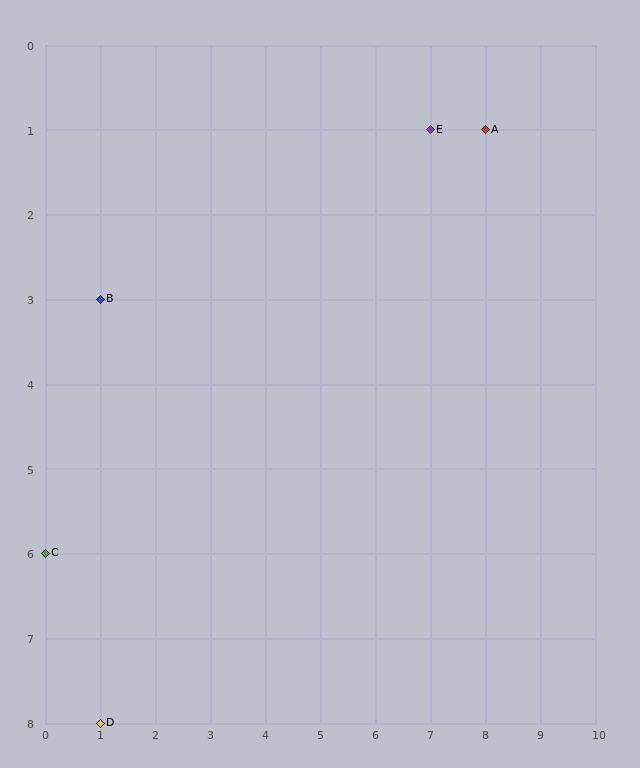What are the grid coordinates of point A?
Point A is at grid coordinates (8, 1).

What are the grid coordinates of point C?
Point C is at grid coordinates (0, 6).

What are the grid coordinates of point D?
Point D is at grid coordinates (1, 8).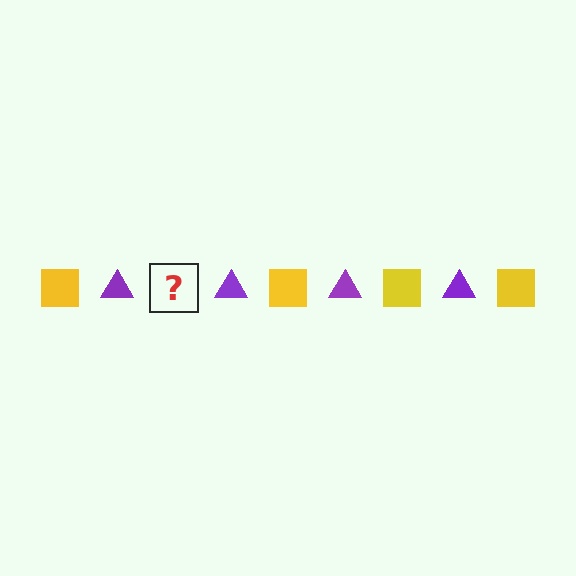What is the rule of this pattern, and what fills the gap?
The rule is that the pattern alternates between yellow square and purple triangle. The gap should be filled with a yellow square.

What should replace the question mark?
The question mark should be replaced with a yellow square.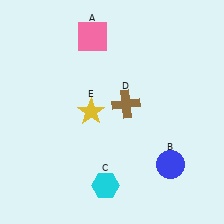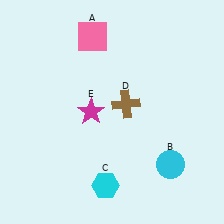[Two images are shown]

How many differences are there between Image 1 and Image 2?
There are 2 differences between the two images.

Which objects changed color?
B changed from blue to cyan. E changed from yellow to magenta.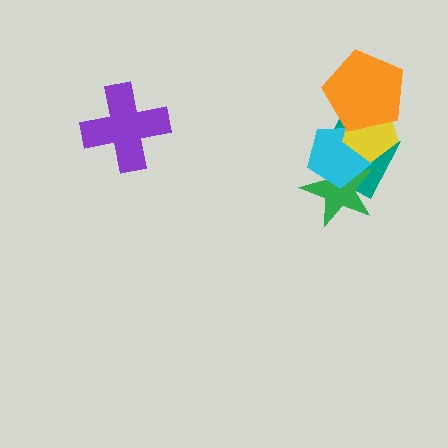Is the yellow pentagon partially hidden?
Yes, it is partially covered by another shape.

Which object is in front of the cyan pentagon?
The yellow pentagon is in front of the cyan pentagon.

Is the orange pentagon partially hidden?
No, no other shape covers it.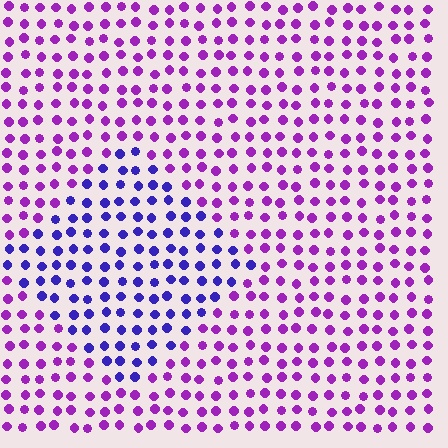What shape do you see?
I see a diamond.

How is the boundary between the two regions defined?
The boundary is defined purely by a slight shift in hue (about 42 degrees). Spacing, size, and orientation are identical on both sides.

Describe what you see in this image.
The image is filled with small purple elements in a uniform arrangement. A diamond-shaped region is visible where the elements are tinted to a slightly different hue, forming a subtle color boundary.